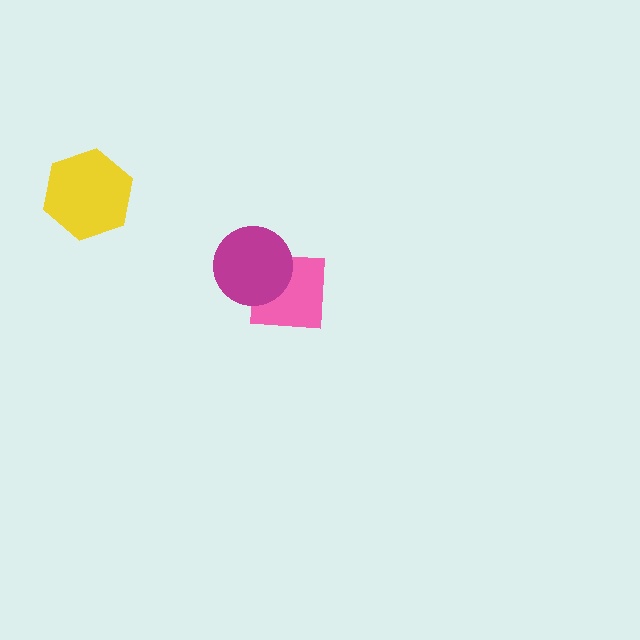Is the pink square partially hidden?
Yes, it is partially covered by another shape.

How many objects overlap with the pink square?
1 object overlaps with the pink square.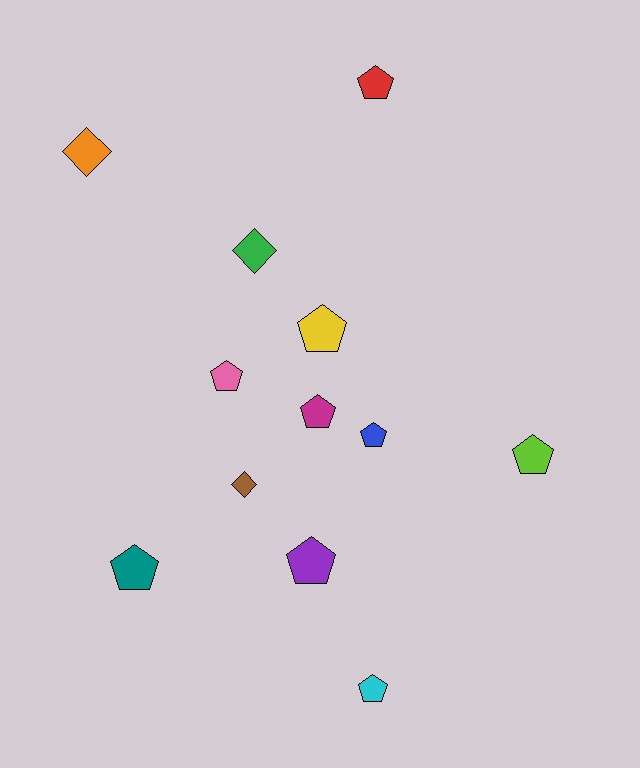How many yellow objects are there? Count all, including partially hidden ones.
There is 1 yellow object.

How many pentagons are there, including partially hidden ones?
There are 9 pentagons.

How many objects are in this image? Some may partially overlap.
There are 12 objects.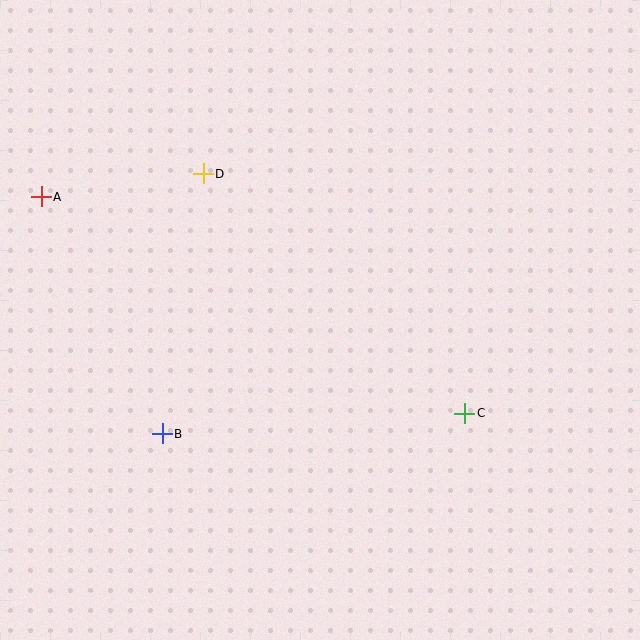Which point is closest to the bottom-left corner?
Point B is closest to the bottom-left corner.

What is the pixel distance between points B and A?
The distance between B and A is 266 pixels.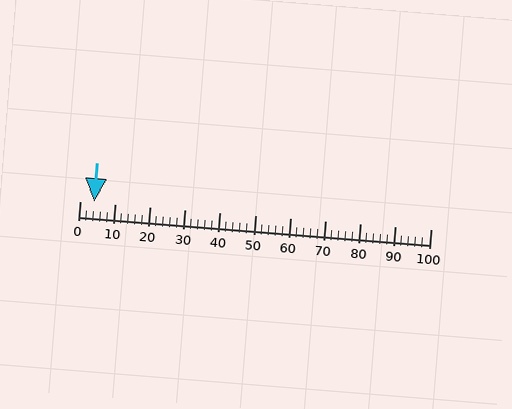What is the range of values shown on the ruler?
The ruler shows values from 0 to 100.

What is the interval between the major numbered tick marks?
The major tick marks are spaced 10 units apart.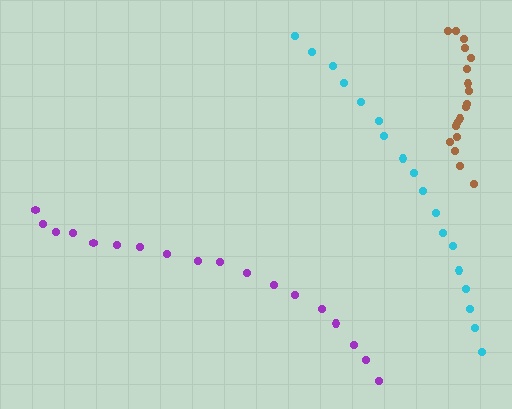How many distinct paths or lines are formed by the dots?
There are 3 distinct paths.